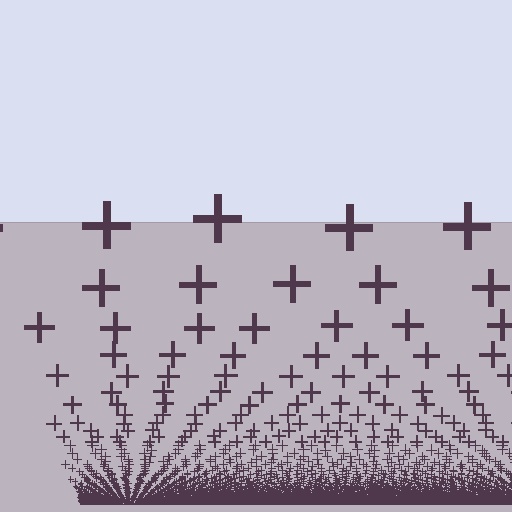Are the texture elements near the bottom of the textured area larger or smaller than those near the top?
Smaller. The gradient is inverted — elements near the bottom are smaller and denser.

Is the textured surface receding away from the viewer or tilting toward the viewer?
The surface appears to tilt toward the viewer. Texture elements get larger and sparser toward the top.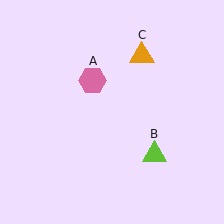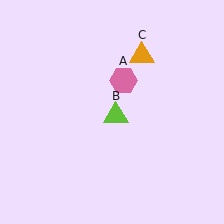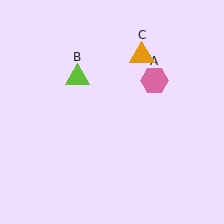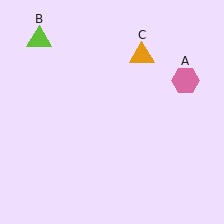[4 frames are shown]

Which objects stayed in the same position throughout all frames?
Orange triangle (object C) remained stationary.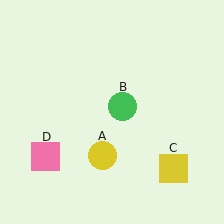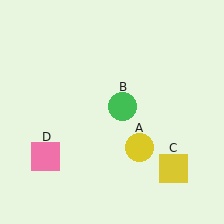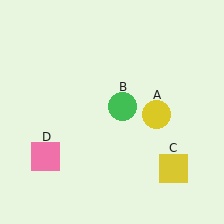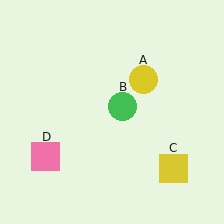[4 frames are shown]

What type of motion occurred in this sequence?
The yellow circle (object A) rotated counterclockwise around the center of the scene.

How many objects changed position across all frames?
1 object changed position: yellow circle (object A).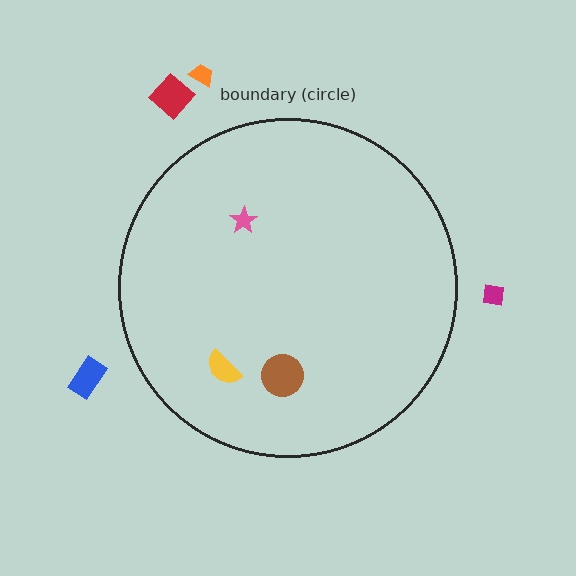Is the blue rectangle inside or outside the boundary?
Outside.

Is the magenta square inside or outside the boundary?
Outside.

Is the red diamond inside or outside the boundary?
Outside.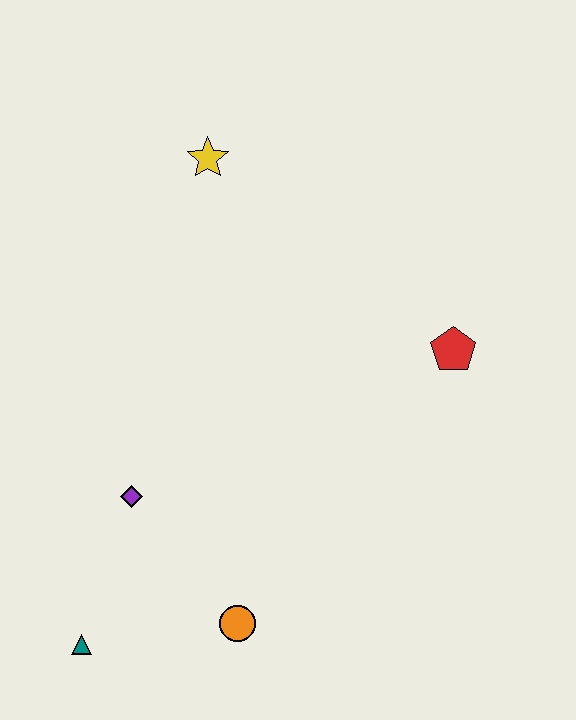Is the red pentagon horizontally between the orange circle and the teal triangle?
No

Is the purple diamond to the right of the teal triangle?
Yes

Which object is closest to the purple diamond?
The teal triangle is closest to the purple diamond.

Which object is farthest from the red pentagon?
The teal triangle is farthest from the red pentagon.